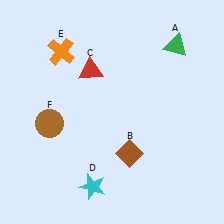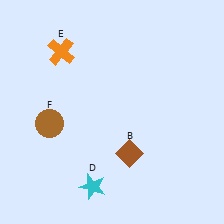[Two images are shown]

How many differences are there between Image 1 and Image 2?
There are 2 differences between the two images.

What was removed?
The red triangle (C), the green triangle (A) were removed in Image 2.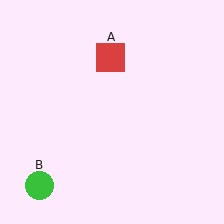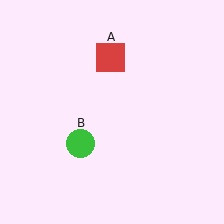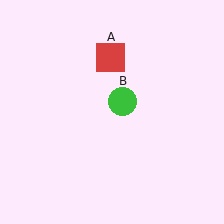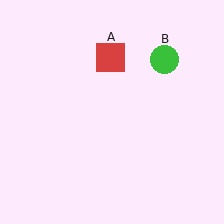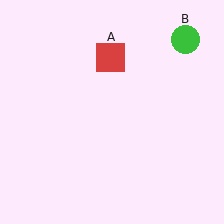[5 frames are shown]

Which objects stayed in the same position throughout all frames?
Red square (object A) remained stationary.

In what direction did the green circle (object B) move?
The green circle (object B) moved up and to the right.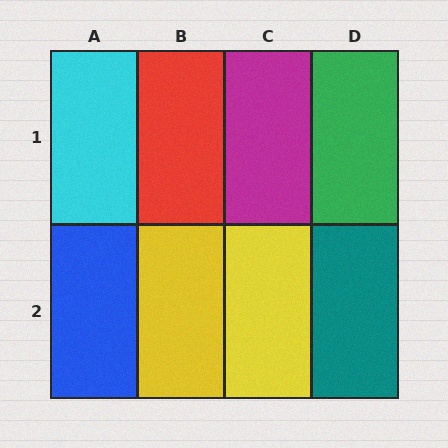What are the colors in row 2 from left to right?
Blue, yellow, yellow, teal.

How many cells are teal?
1 cell is teal.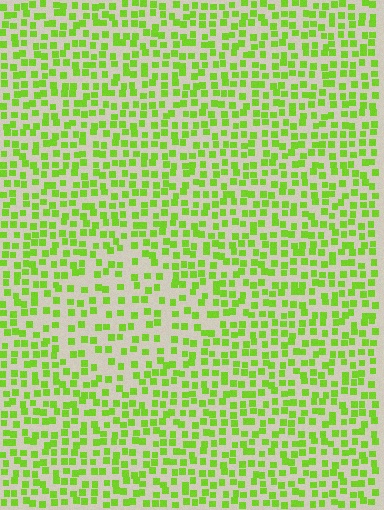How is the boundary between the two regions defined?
The boundary is defined by a change in element density (approximately 1.6x ratio). All elements are the same color, size, and shape.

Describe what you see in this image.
The image contains small lime elements arranged at two different densities. A diamond-shaped region is visible where the elements are less densely packed than the surrounding area.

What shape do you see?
I see a diamond.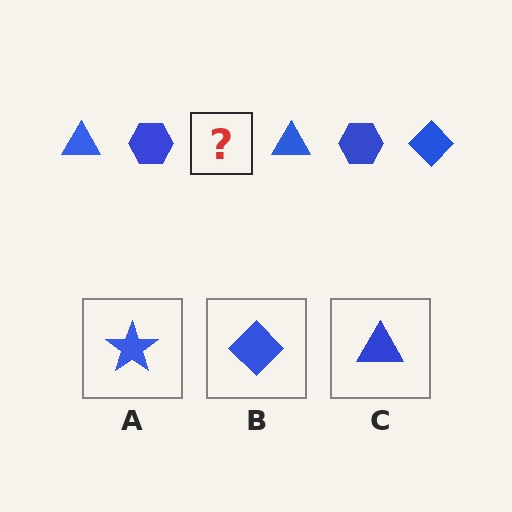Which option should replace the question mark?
Option B.